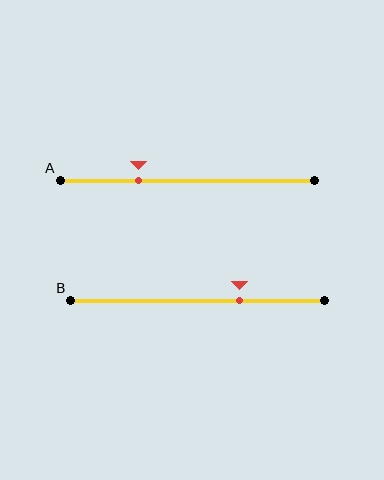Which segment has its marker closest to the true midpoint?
Segment B has its marker closest to the true midpoint.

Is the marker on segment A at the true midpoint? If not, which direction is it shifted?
No, the marker on segment A is shifted to the left by about 19% of the segment length.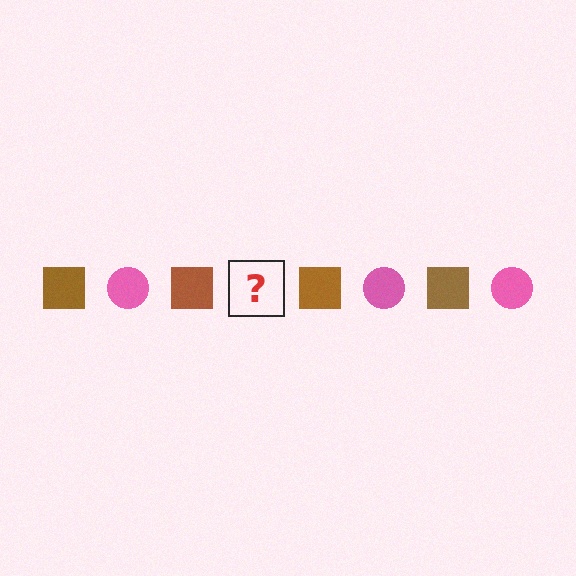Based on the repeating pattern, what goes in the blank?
The blank should be a pink circle.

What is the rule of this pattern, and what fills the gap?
The rule is that the pattern alternates between brown square and pink circle. The gap should be filled with a pink circle.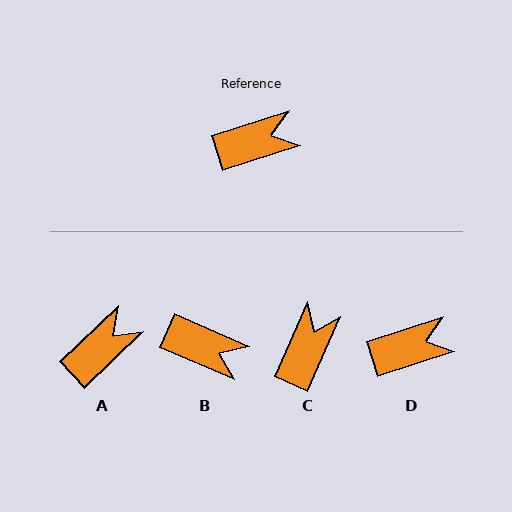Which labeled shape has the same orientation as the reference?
D.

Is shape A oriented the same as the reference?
No, it is off by about 26 degrees.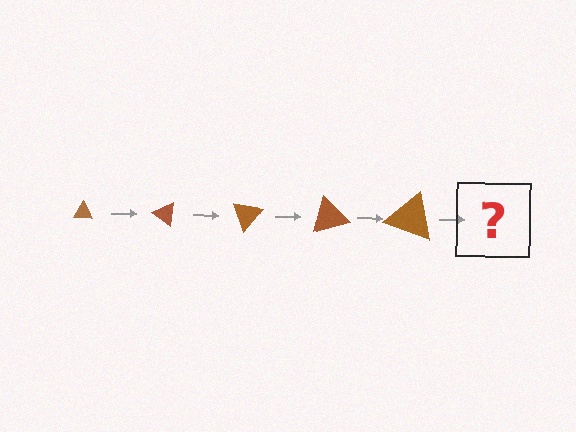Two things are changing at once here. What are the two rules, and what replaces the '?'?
The two rules are that the triangle grows larger each step and it rotates 35 degrees each step. The '?' should be a triangle, larger than the previous one and rotated 175 degrees from the start.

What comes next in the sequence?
The next element should be a triangle, larger than the previous one and rotated 175 degrees from the start.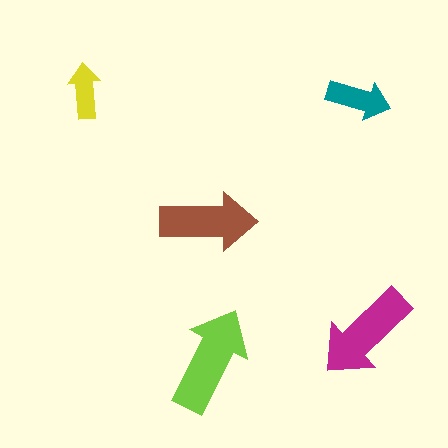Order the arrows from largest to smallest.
the lime one, the magenta one, the brown one, the teal one, the yellow one.